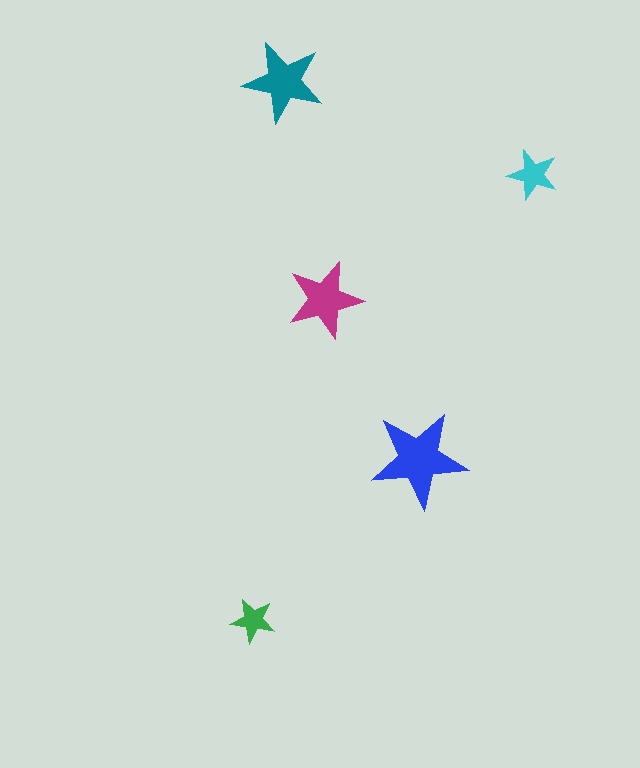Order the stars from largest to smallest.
the blue one, the teal one, the magenta one, the cyan one, the green one.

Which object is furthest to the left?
The green star is leftmost.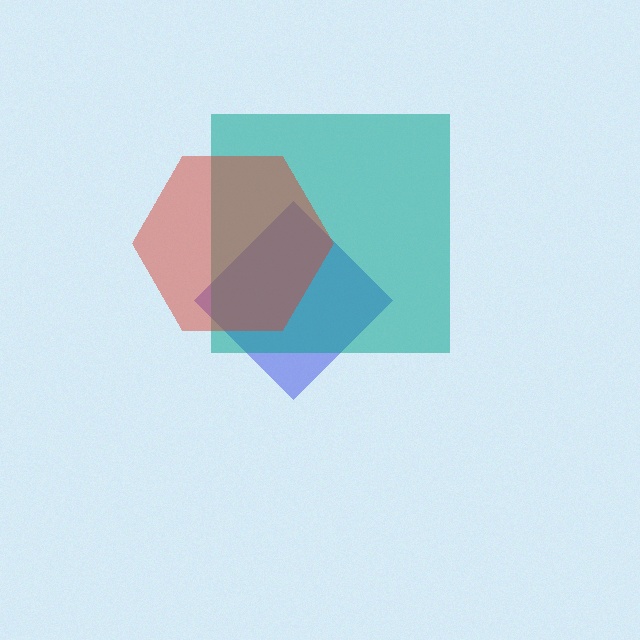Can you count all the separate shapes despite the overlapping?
Yes, there are 3 separate shapes.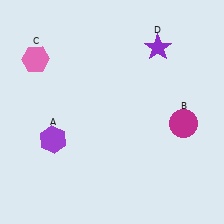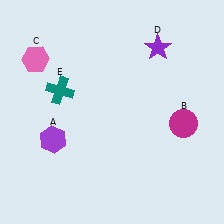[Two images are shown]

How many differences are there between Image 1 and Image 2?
There is 1 difference between the two images.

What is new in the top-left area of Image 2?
A teal cross (E) was added in the top-left area of Image 2.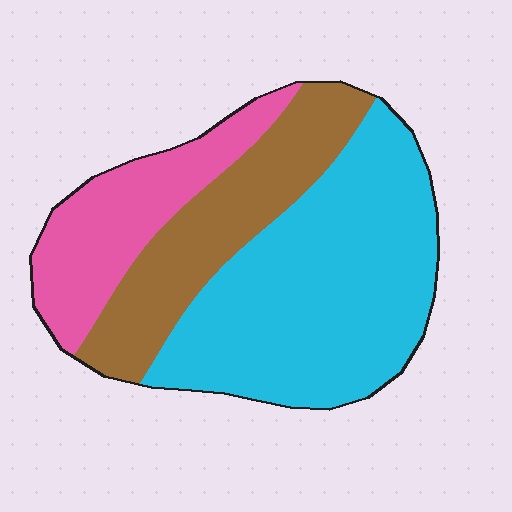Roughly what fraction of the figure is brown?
Brown covers about 25% of the figure.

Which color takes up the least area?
Pink, at roughly 20%.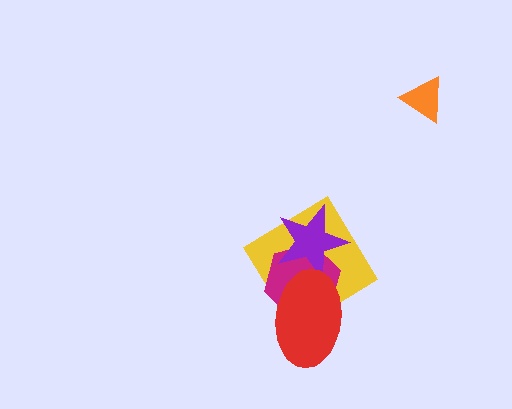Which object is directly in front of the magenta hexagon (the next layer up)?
The purple star is directly in front of the magenta hexagon.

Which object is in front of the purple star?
The red ellipse is in front of the purple star.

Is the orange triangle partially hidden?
No, no other shape covers it.